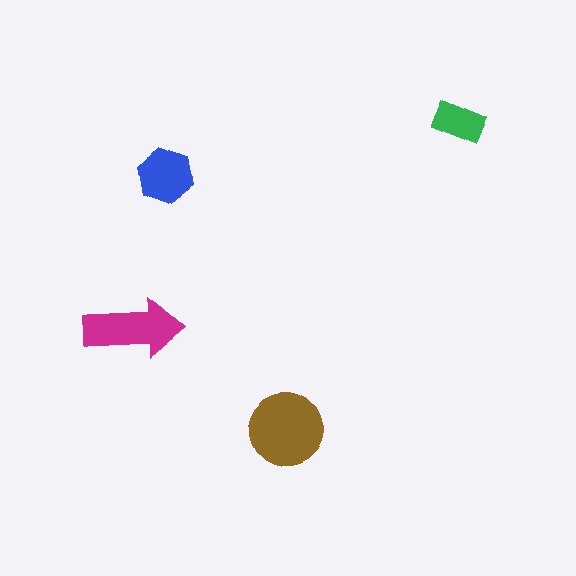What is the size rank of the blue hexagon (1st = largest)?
3rd.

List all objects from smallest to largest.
The green rectangle, the blue hexagon, the magenta arrow, the brown circle.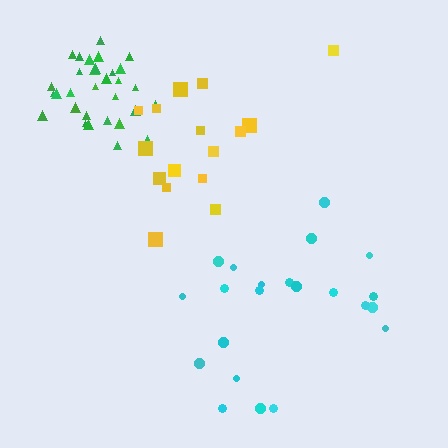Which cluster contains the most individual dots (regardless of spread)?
Green (31).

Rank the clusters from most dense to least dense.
green, cyan, yellow.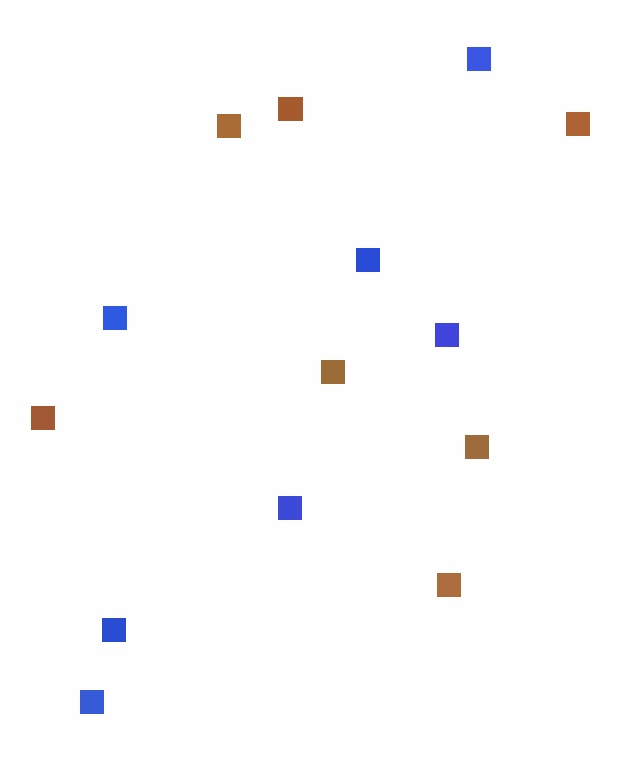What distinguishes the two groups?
There are 2 groups: one group of blue squares (7) and one group of brown squares (7).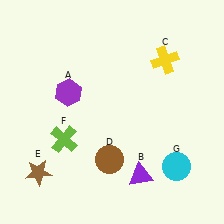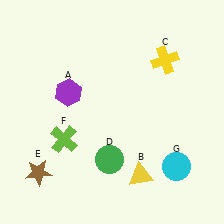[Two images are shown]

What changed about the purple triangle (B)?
In Image 1, B is purple. In Image 2, it changed to yellow.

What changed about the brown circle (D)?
In Image 1, D is brown. In Image 2, it changed to green.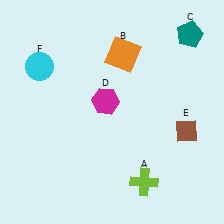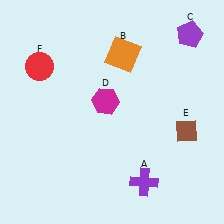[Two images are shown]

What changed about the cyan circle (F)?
In Image 1, F is cyan. In Image 2, it changed to red.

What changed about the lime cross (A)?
In Image 1, A is lime. In Image 2, it changed to purple.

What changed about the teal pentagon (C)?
In Image 1, C is teal. In Image 2, it changed to purple.